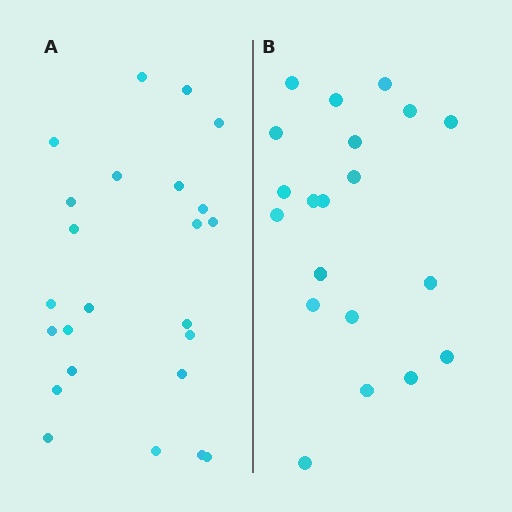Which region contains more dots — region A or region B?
Region A (the left region) has more dots.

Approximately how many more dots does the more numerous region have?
Region A has about 4 more dots than region B.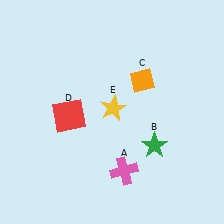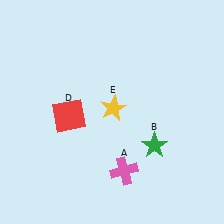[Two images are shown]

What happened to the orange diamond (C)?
The orange diamond (C) was removed in Image 2. It was in the top-right area of Image 1.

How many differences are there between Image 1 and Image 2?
There is 1 difference between the two images.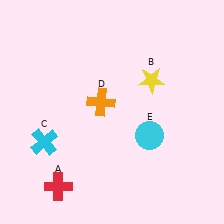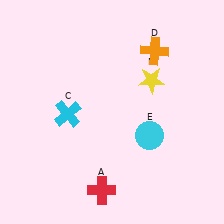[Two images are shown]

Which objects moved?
The objects that moved are: the red cross (A), the cyan cross (C), the orange cross (D).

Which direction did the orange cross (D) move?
The orange cross (D) moved right.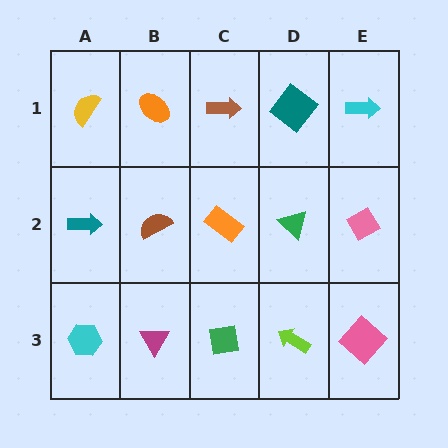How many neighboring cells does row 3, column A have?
2.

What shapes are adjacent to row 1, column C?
An orange rectangle (row 2, column C), an orange ellipse (row 1, column B), a teal diamond (row 1, column D).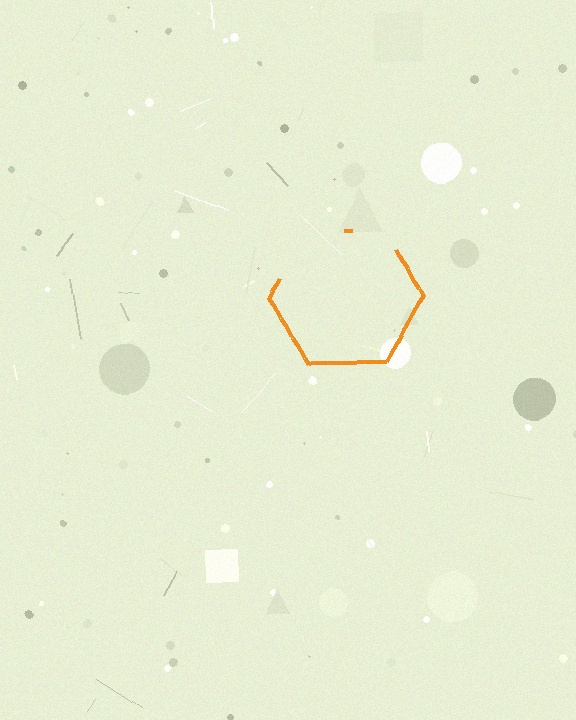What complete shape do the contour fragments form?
The contour fragments form a hexagon.